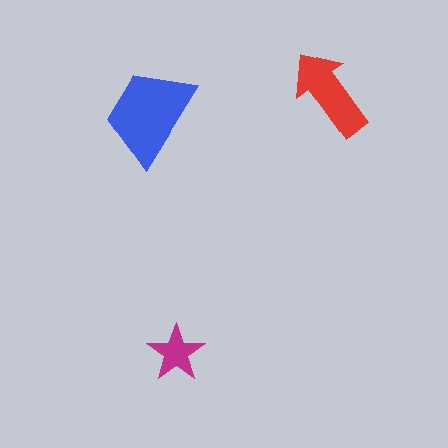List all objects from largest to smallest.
The blue trapezoid, the red arrow, the magenta star.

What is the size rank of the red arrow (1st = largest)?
2nd.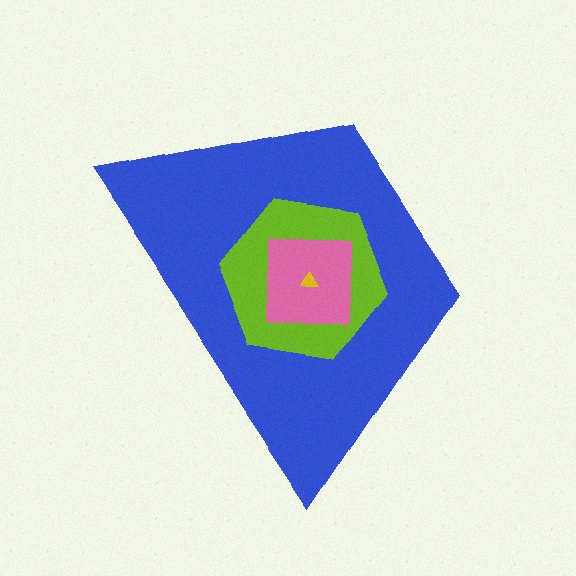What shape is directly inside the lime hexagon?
The pink square.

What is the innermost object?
The yellow triangle.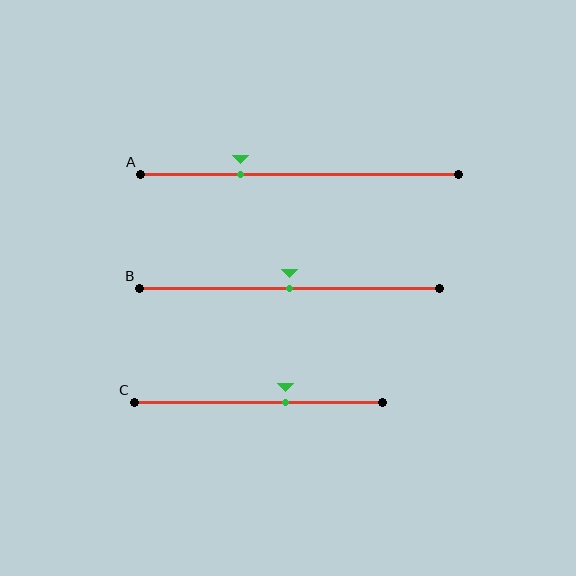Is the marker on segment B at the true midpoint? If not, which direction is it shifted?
Yes, the marker on segment B is at the true midpoint.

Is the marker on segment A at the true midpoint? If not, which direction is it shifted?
No, the marker on segment A is shifted to the left by about 18% of the segment length.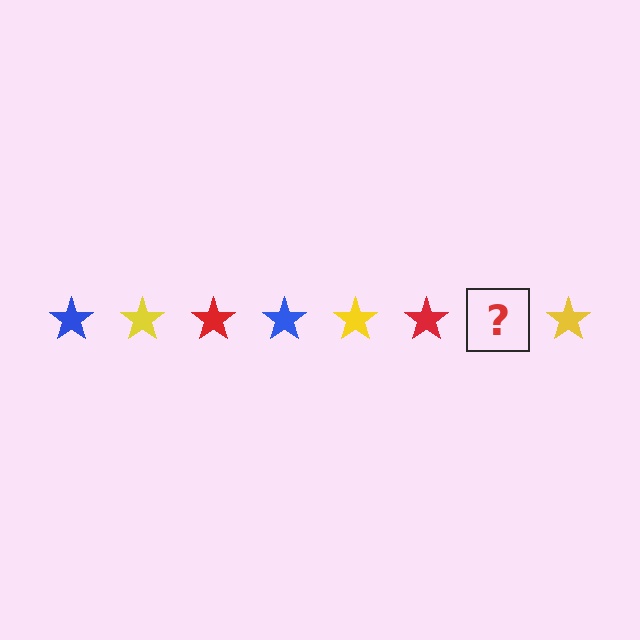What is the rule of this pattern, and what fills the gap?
The rule is that the pattern cycles through blue, yellow, red stars. The gap should be filled with a blue star.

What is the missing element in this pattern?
The missing element is a blue star.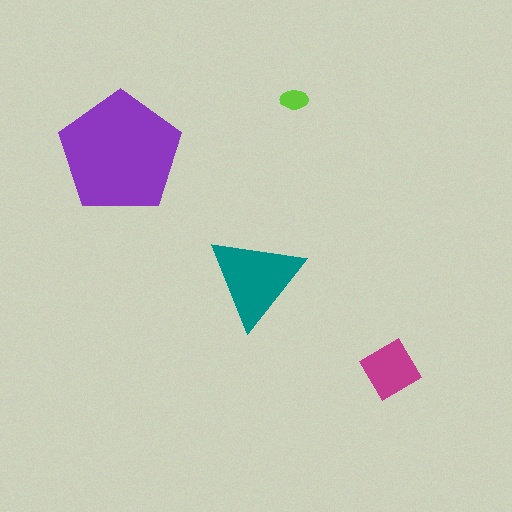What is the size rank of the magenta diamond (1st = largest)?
3rd.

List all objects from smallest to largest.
The lime ellipse, the magenta diamond, the teal triangle, the purple pentagon.